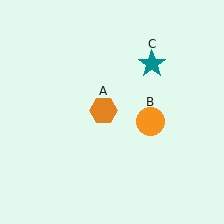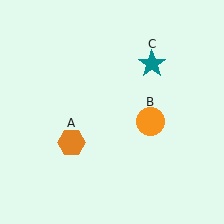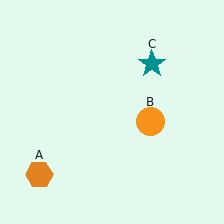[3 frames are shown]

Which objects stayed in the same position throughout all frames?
Orange circle (object B) and teal star (object C) remained stationary.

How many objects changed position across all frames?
1 object changed position: orange hexagon (object A).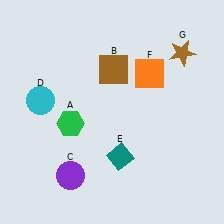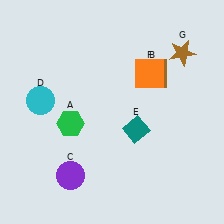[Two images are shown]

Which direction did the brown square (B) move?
The brown square (B) moved right.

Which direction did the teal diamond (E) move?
The teal diamond (E) moved up.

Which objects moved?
The objects that moved are: the brown square (B), the teal diamond (E).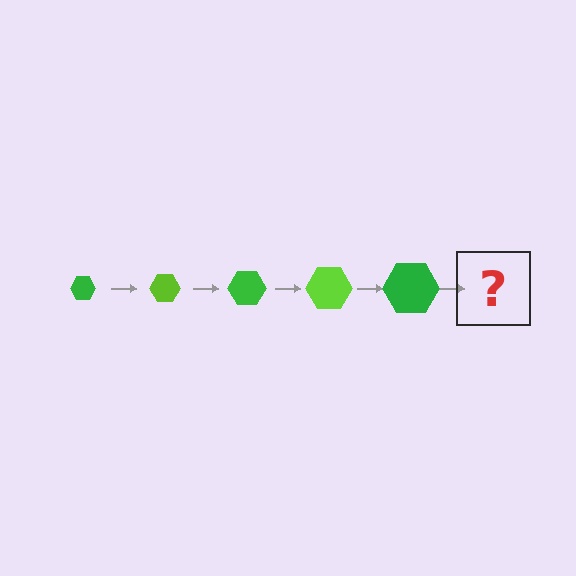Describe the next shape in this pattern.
It should be a lime hexagon, larger than the previous one.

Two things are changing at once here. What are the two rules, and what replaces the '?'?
The two rules are that the hexagon grows larger each step and the color cycles through green and lime. The '?' should be a lime hexagon, larger than the previous one.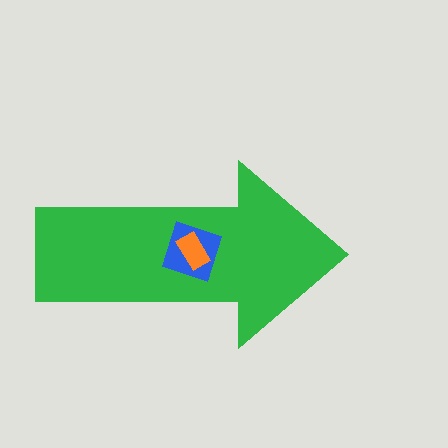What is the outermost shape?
The green arrow.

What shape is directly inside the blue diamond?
The orange rectangle.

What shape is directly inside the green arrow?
The blue diamond.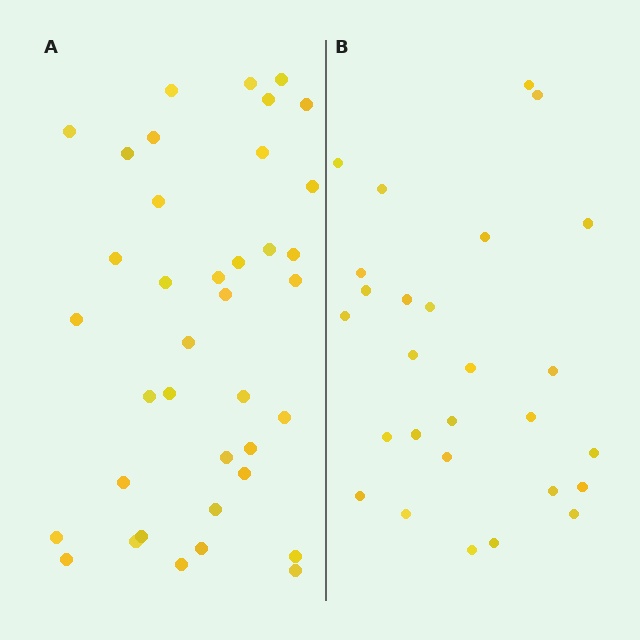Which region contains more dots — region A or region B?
Region A (the left region) has more dots.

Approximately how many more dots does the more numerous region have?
Region A has roughly 12 or so more dots than region B.